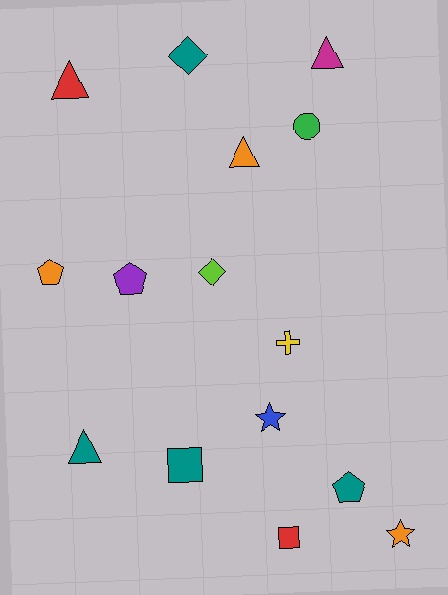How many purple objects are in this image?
There is 1 purple object.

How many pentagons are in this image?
There are 3 pentagons.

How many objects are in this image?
There are 15 objects.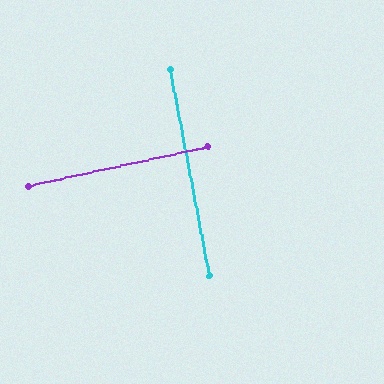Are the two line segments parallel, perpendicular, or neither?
Perpendicular — they meet at approximately 88°.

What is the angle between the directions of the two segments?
Approximately 88 degrees.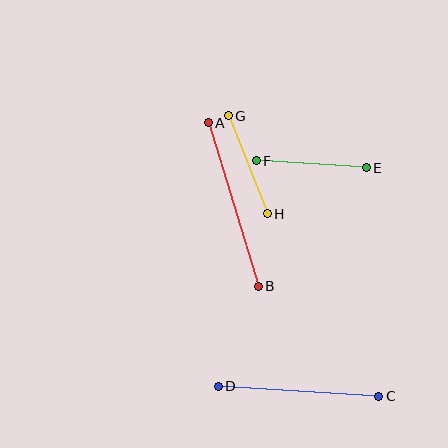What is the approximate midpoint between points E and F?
The midpoint is at approximately (311, 164) pixels.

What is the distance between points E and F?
The distance is approximately 110 pixels.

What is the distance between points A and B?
The distance is approximately 171 pixels.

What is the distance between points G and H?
The distance is approximately 105 pixels.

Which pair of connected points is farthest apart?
Points A and B are farthest apart.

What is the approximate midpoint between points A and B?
The midpoint is at approximately (233, 205) pixels.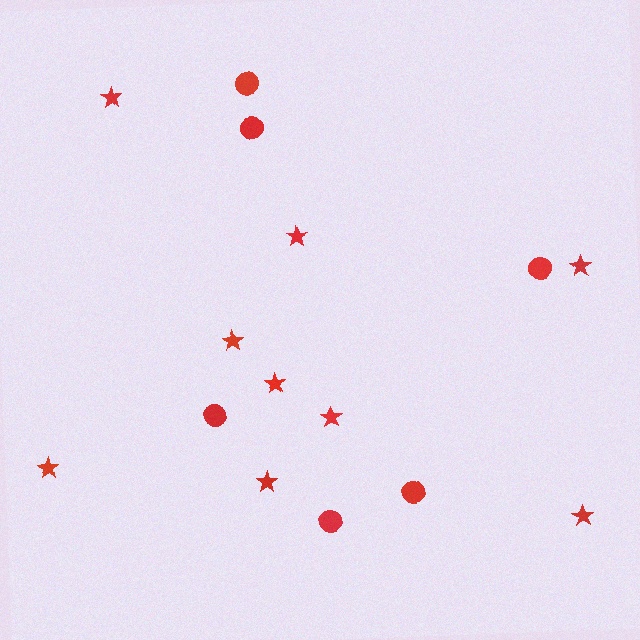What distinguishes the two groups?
There are 2 groups: one group of stars (9) and one group of circles (6).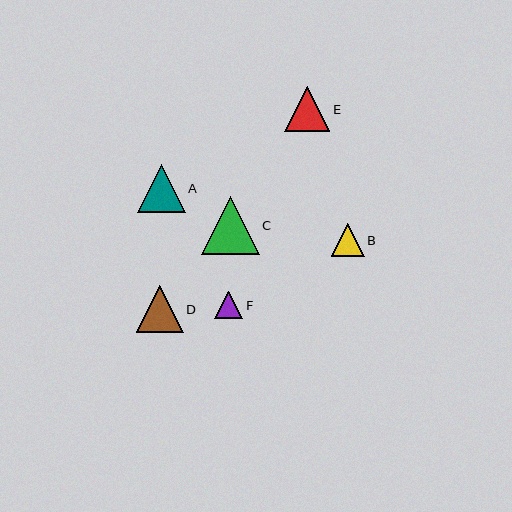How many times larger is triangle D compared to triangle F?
Triangle D is approximately 1.7 times the size of triangle F.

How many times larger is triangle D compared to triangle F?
Triangle D is approximately 1.7 times the size of triangle F.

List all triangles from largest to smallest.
From largest to smallest: C, A, D, E, B, F.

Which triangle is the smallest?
Triangle F is the smallest with a size of approximately 28 pixels.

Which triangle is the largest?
Triangle C is the largest with a size of approximately 58 pixels.